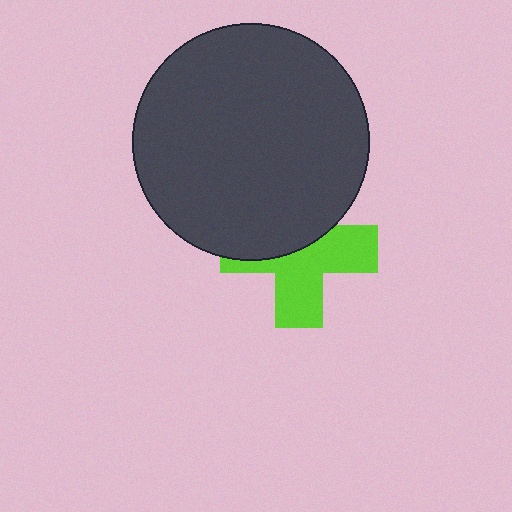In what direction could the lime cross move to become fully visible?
The lime cross could move down. That would shift it out from behind the dark gray circle entirely.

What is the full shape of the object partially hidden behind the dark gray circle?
The partially hidden object is a lime cross.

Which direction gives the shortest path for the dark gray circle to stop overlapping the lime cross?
Moving up gives the shortest separation.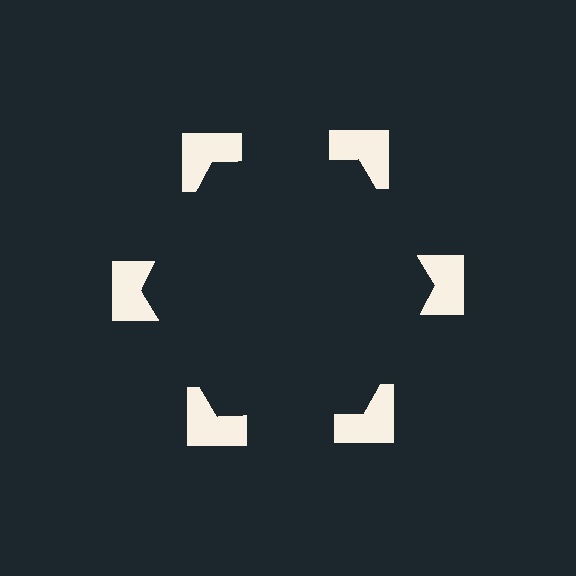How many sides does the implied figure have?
6 sides.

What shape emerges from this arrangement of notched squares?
An illusory hexagon — its edges are inferred from the aligned wedge cuts in the notched squares, not physically drawn.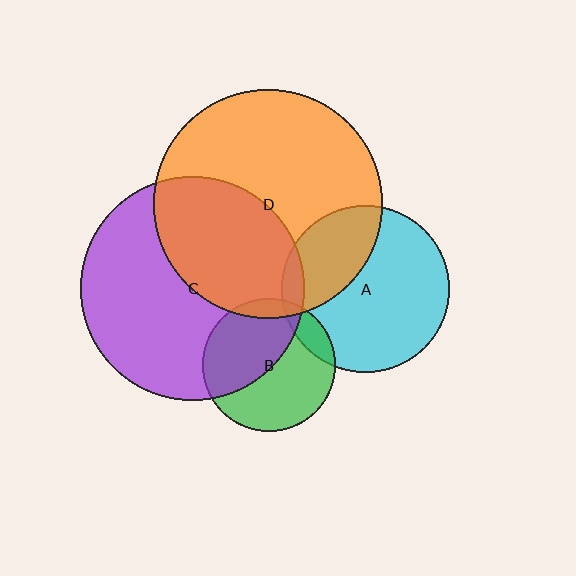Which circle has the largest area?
Circle D (orange).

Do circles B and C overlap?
Yes.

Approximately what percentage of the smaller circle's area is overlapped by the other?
Approximately 45%.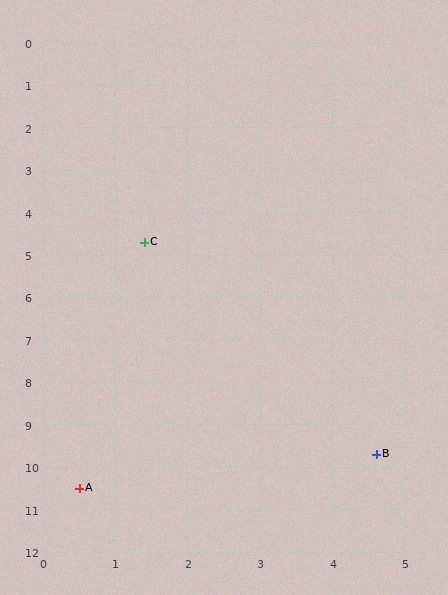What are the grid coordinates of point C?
Point C is at approximately (1.4, 4.7).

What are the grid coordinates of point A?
Point A is at approximately (0.5, 10.5).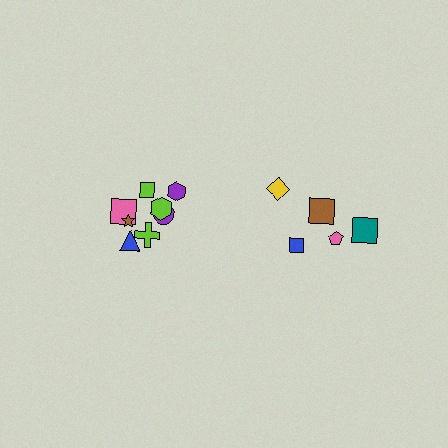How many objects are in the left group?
There are 8 objects.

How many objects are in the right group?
There are 5 objects.